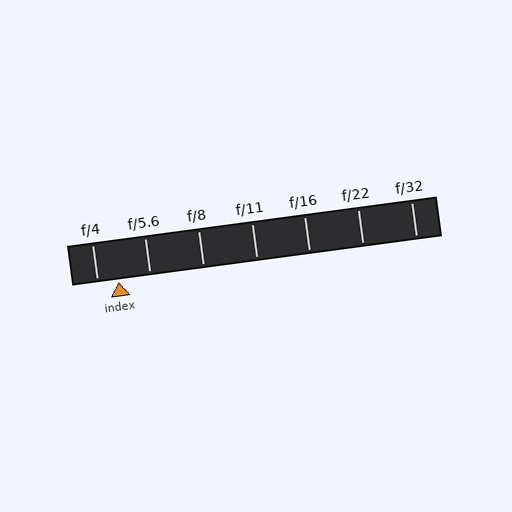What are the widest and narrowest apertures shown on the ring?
The widest aperture shown is f/4 and the narrowest is f/32.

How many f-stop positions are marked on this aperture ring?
There are 7 f-stop positions marked.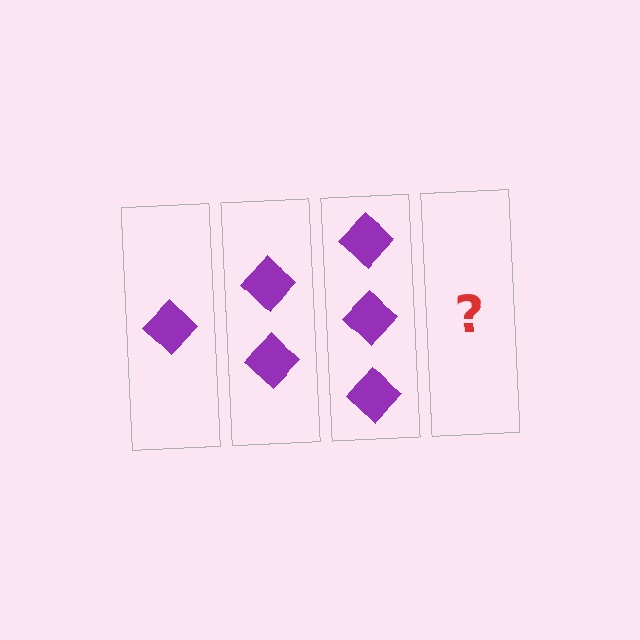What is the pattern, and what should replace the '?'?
The pattern is that each step adds one more diamond. The '?' should be 4 diamonds.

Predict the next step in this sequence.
The next step is 4 diamonds.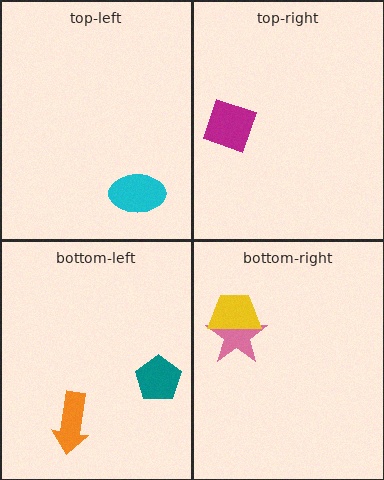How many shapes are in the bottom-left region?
2.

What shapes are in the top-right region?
The magenta diamond.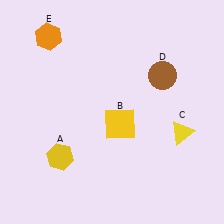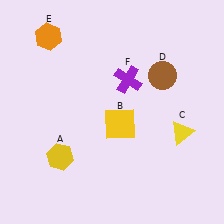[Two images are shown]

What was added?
A purple cross (F) was added in Image 2.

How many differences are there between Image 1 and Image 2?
There is 1 difference between the two images.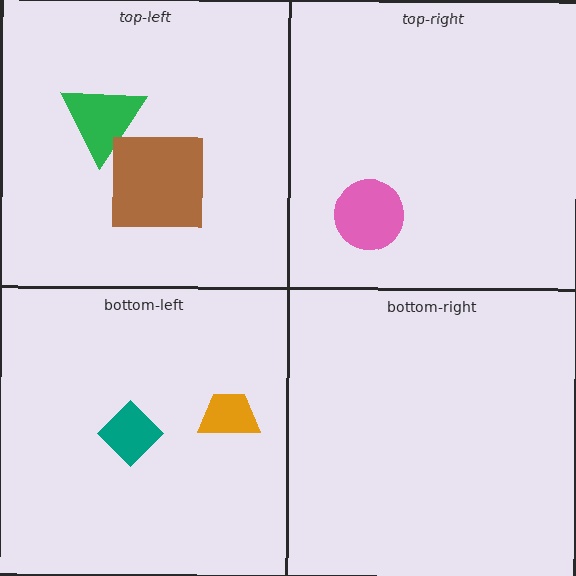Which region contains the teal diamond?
The bottom-left region.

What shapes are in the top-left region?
The green triangle, the brown square.